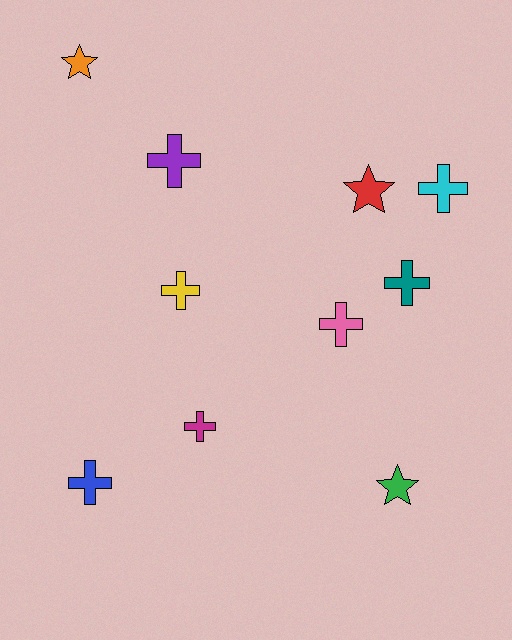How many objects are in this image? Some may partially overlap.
There are 10 objects.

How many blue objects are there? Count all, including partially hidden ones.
There is 1 blue object.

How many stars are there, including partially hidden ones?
There are 3 stars.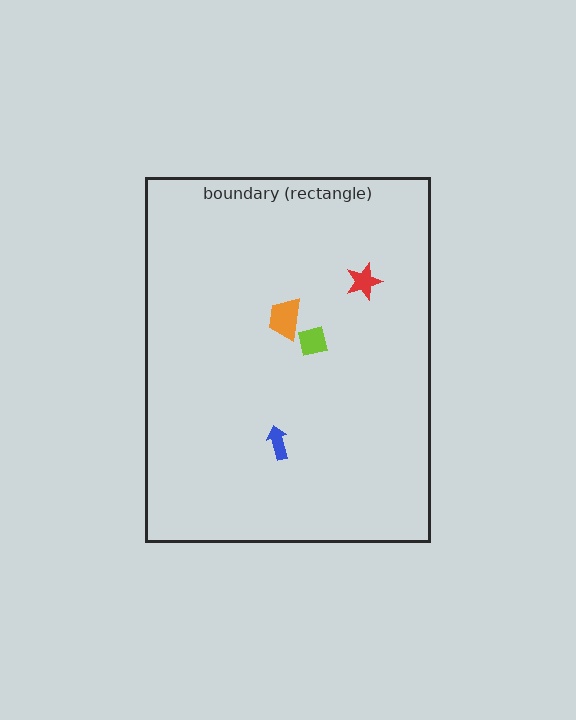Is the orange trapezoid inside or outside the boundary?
Inside.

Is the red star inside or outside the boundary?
Inside.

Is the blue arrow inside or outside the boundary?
Inside.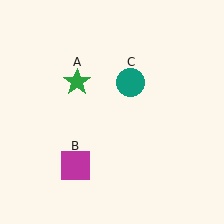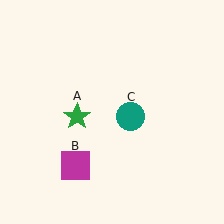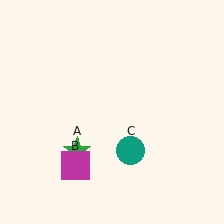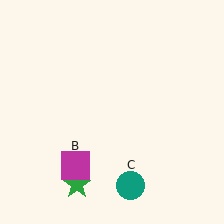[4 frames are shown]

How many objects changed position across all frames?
2 objects changed position: green star (object A), teal circle (object C).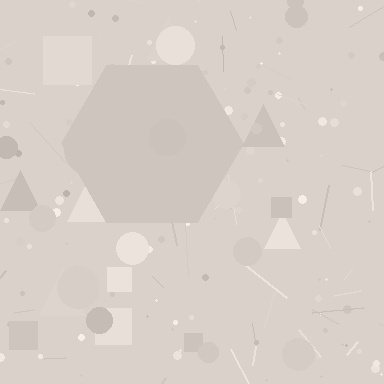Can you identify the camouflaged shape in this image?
The camouflaged shape is a hexagon.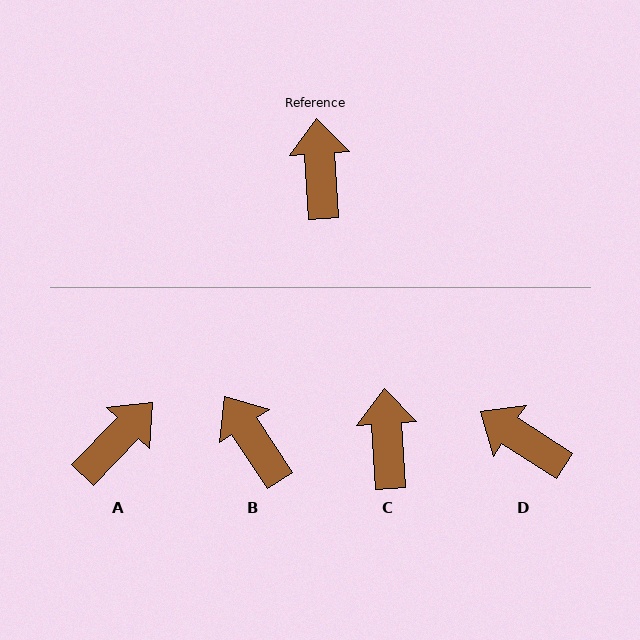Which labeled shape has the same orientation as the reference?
C.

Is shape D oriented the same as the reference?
No, it is off by about 54 degrees.